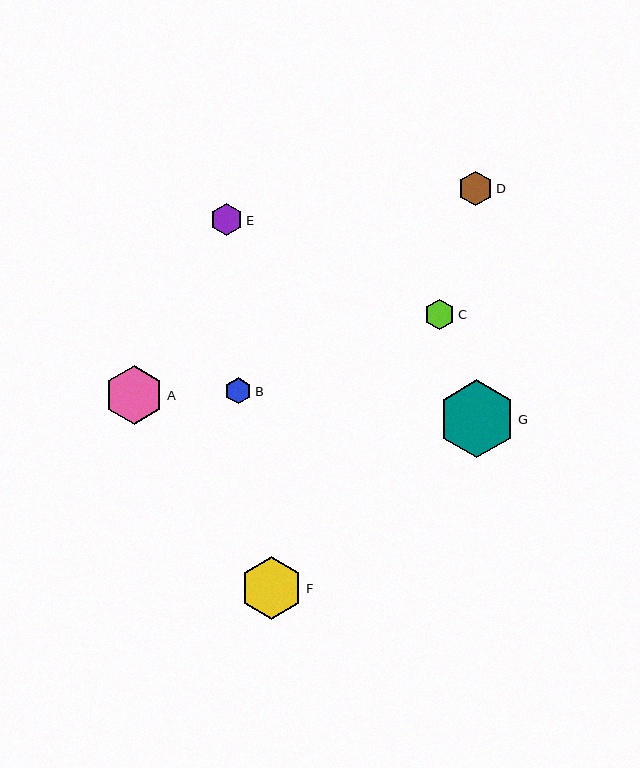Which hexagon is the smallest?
Hexagon B is the smallest with a size of approximately 26 pixels.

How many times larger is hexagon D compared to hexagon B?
Hexagon D is approximately 1.3 times the size of hexagon B.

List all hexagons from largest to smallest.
From largest to smallest: G, F, A, D, E, C, B.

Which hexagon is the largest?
Hexagon G is the largest with a size of approximately 78 pixels.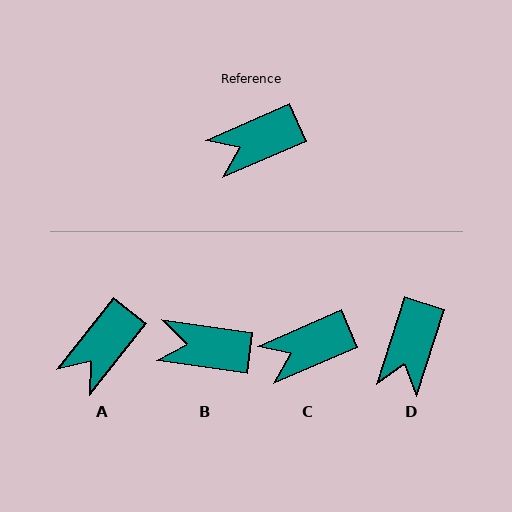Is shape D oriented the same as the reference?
No, it is off by about 49 degrees.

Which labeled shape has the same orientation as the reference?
C.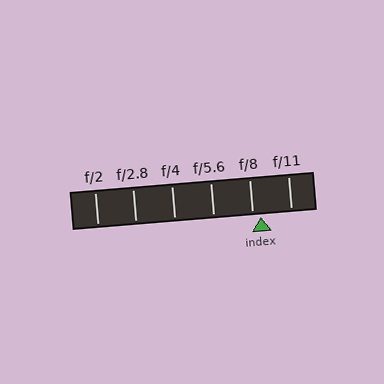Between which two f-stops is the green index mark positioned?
The index mark is between f/8 and f/11.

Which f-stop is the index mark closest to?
The index mark is closest to f/8.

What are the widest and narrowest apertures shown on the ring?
The widest aperture shown is f/2 and the narrowest is f/11.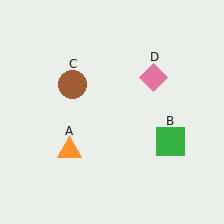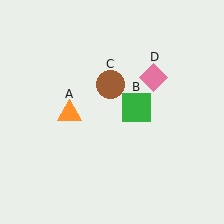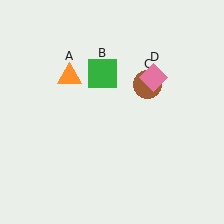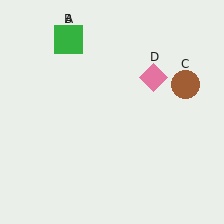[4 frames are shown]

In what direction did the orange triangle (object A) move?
The orange triangle (object A) moved up.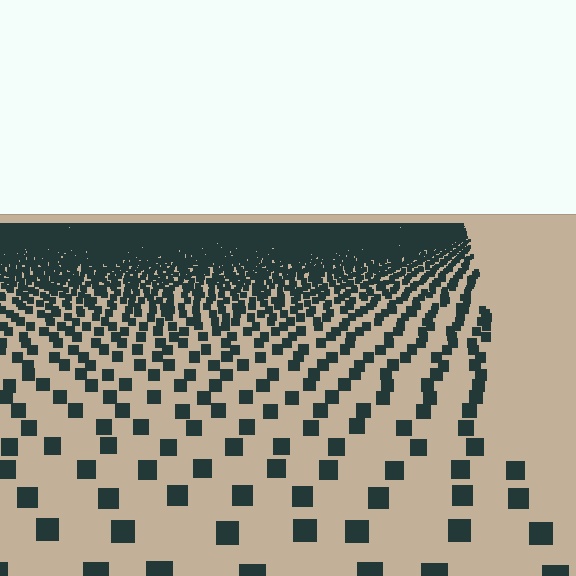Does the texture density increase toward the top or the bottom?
Density increases toward the top.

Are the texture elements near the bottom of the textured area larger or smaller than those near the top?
Larger. Near the bottom, elements are closer to the viewer and appear at a bigger on-screen size.